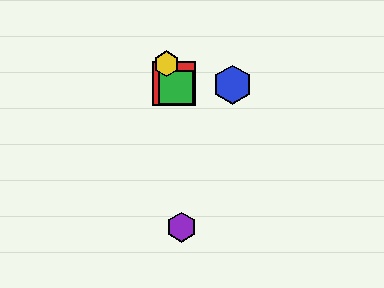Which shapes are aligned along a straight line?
The red square, the green square, the yellow hexagon are aligned along a straight line.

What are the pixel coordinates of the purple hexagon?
The purple hexagon is at (182, 227).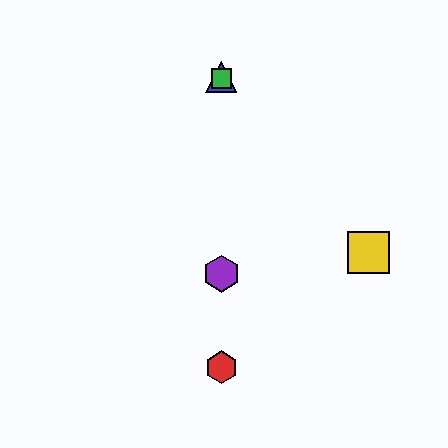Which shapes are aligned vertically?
The red hexagon, the blue triangle, the green square, the purple hexagon are aligned vertically.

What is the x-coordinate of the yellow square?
The yellow square is at x≈368.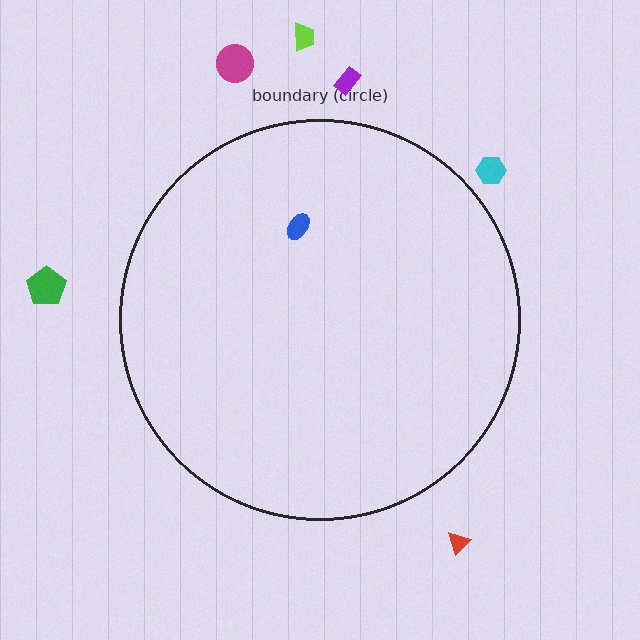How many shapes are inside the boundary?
1 inside, 6 outside.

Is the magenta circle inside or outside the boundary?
Outside.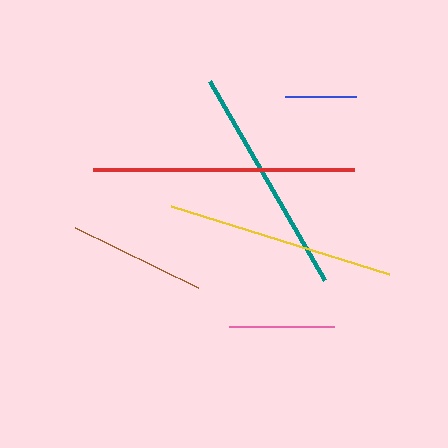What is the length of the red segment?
The red segment is approximately 261 pixels long.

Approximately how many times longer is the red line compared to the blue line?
The red line is approximately 3.6 times the length of the blue line.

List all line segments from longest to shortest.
From longest to shortest: red, teal, yellow, brown, pink, blue.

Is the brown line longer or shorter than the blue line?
The brown line is longer than the blue line.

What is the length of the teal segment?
The teal segment is approximately 229 pixels long.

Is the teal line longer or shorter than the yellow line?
The teal line is longer than the yellow line.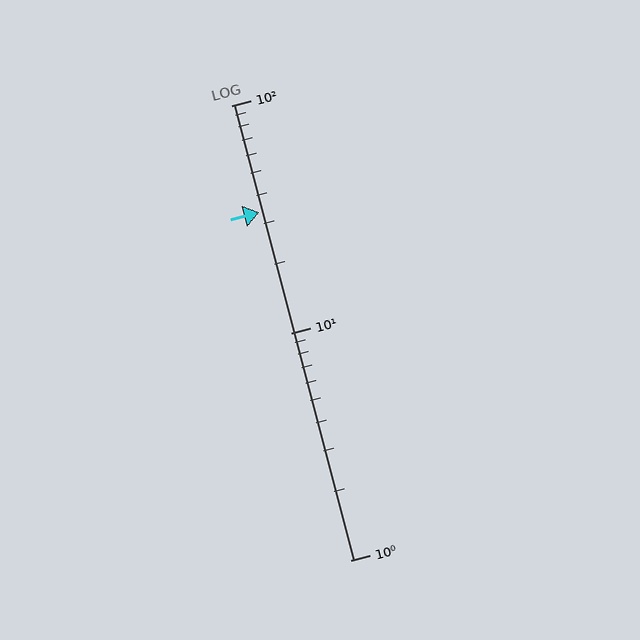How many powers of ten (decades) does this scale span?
The scale spans 2 decades, from 1 to 100.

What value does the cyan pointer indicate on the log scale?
The pointer indicates approximately 34.